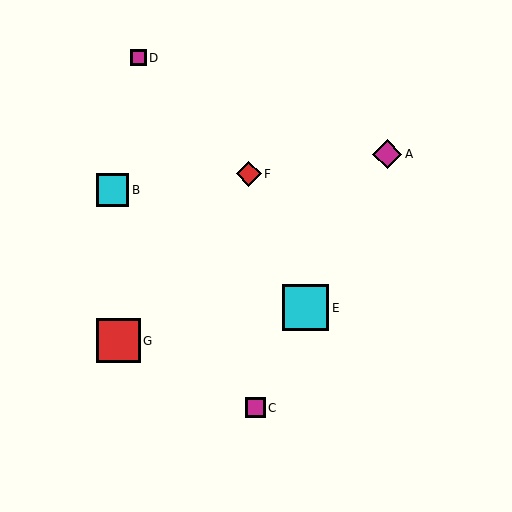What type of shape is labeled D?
Shape D is a magenta square.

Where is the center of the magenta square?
The center of the magenta square is at (255, 408).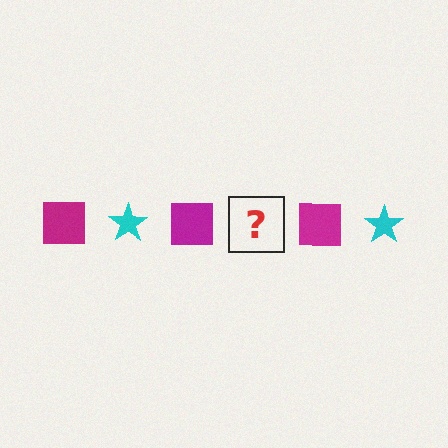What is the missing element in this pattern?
The missing element is a cyan star.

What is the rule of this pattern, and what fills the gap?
The rule is that the pattern alternates between magenta square and cyan star. The gap should be filled with a cyan star.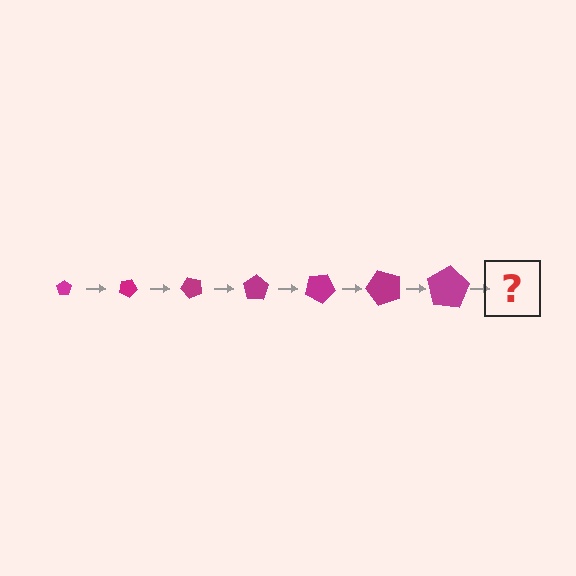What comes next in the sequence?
The next element should be a pentagon, larger than the previous one and rotated 175 degrees from the start.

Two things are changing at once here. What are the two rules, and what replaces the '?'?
The two rules are that the pentagon grows larger each step and it rotates 25 degrees each step. The '?' should be a pentagon, larger than the previous one and rotated 175 degrees from the start.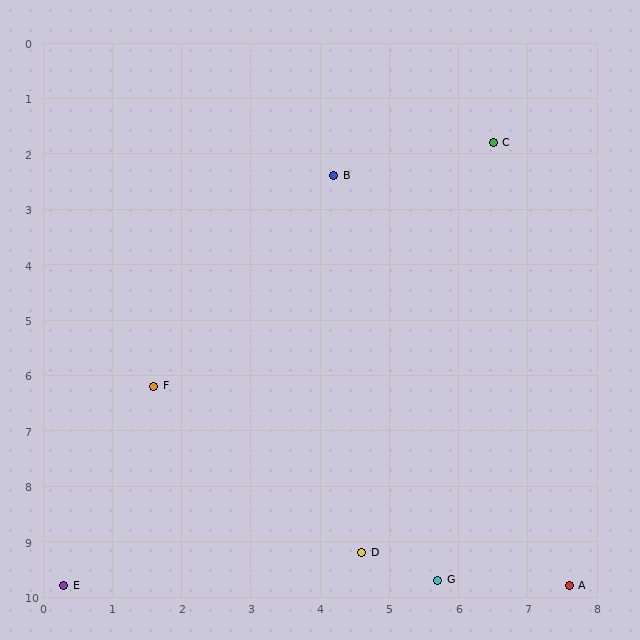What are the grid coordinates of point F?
Point F is at approximately (1.6, 6.2).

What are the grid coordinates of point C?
Point C is at approximately (6.5, 1.8).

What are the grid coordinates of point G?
Point G is at approximately (5.7, 9.7).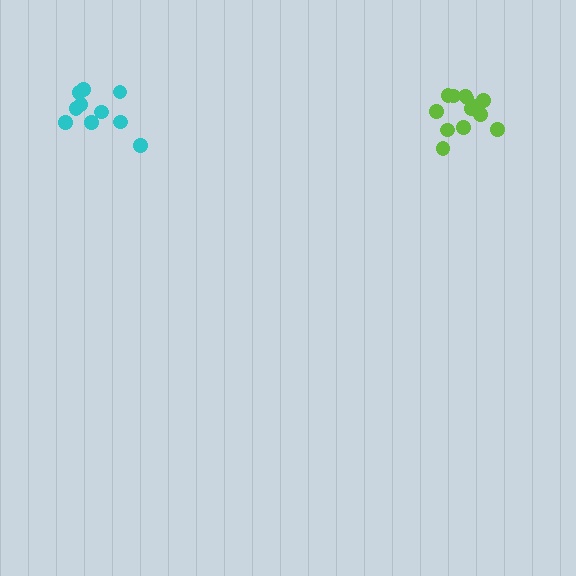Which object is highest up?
The lime cluster is topmost.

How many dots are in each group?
Group 1: 13 dots, Group 2: 10 dots (23 total).